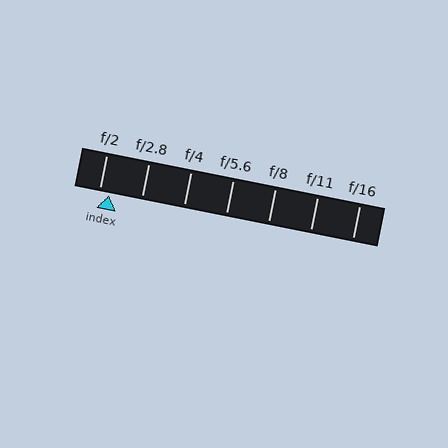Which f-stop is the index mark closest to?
The index mark is closest to f/2.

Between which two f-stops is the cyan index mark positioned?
The index mark is between f/2 and f/2.8.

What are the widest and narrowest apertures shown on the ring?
The widest aperture shown is f/2 and the narrowest is f/16.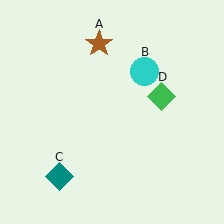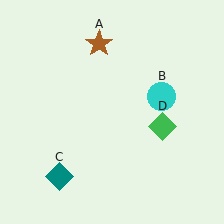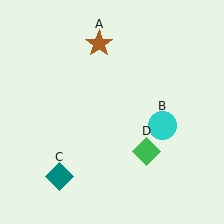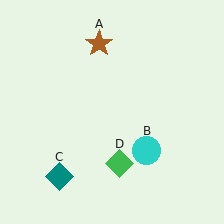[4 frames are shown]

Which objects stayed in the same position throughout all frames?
Brown star (object A) and teal diamond (object C) remained stationary.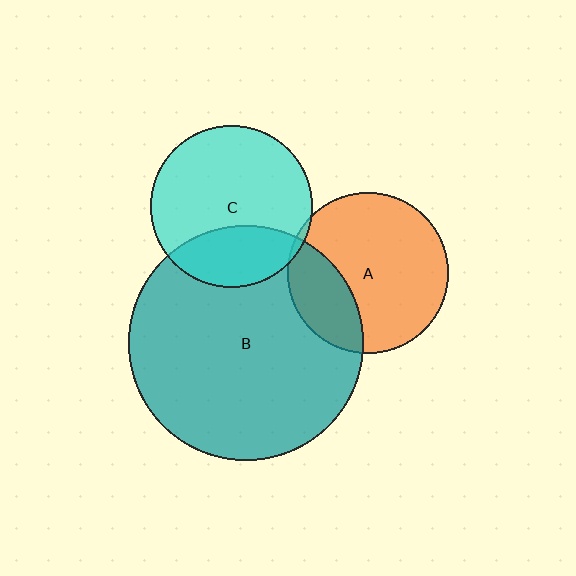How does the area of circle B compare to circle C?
Approximately 2.1 times.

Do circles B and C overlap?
Yes.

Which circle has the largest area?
Circle B (teal).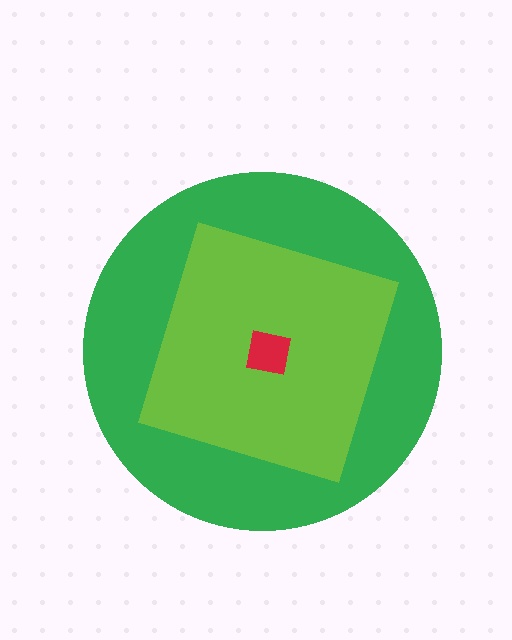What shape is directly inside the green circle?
The lime square.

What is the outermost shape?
The green circle.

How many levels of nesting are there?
3.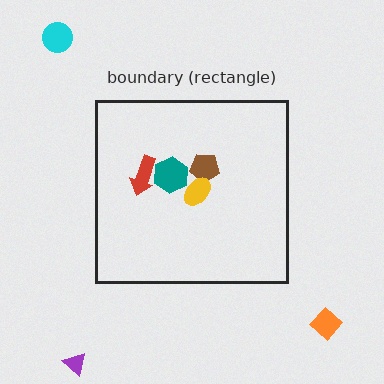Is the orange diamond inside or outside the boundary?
Outside.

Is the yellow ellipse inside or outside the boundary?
Inside.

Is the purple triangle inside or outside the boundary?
Outside.